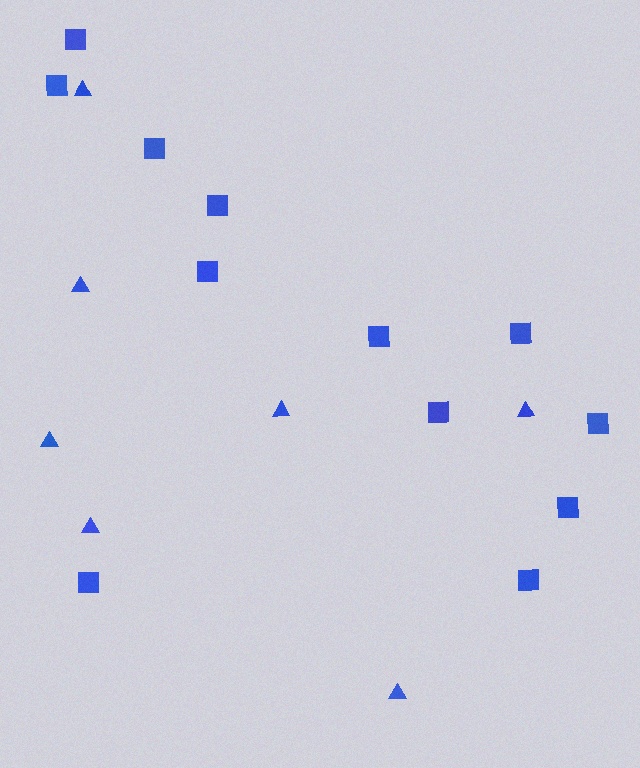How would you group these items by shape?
There are 2 groups: one group of triangles (7) and one group of squares (12).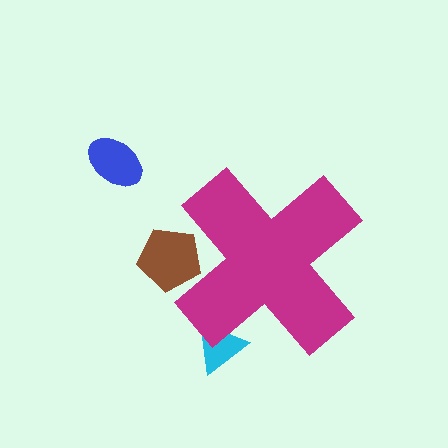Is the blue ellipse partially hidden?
No, the blue ellipse is fully visible.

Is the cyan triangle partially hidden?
Yes, the cyan triangle is partially hidden behind the magenta cross.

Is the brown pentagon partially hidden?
Yes, the brown pentagon is partially hidden behind the magenta cross.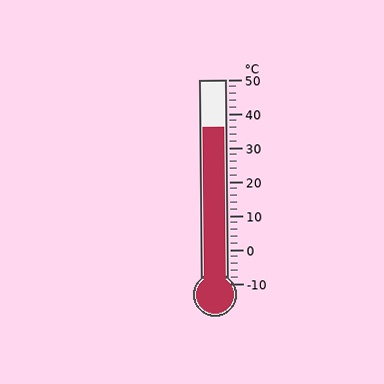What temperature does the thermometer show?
The thermometer shows approximately 36°C.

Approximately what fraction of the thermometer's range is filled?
The thermometer is filled to approximately 75% of its range.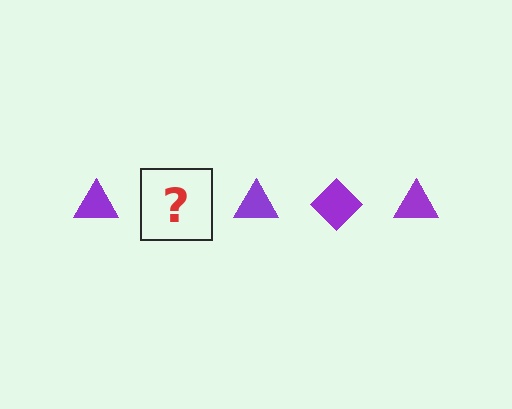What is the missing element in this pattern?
The missing element is a purple diamond.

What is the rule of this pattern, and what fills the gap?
The rule is that the pattern cycles through triangle, diamond shapes in purple. The gap should be filled with a purple diamond.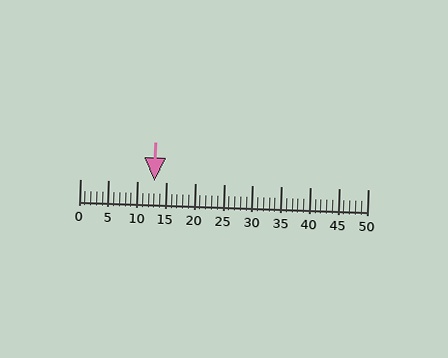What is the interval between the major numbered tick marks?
The major tick marks are spaced 5 units apart.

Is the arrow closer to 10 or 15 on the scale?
The arrow is closer to 15.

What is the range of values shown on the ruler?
The ruler shows values from 0 to 50.